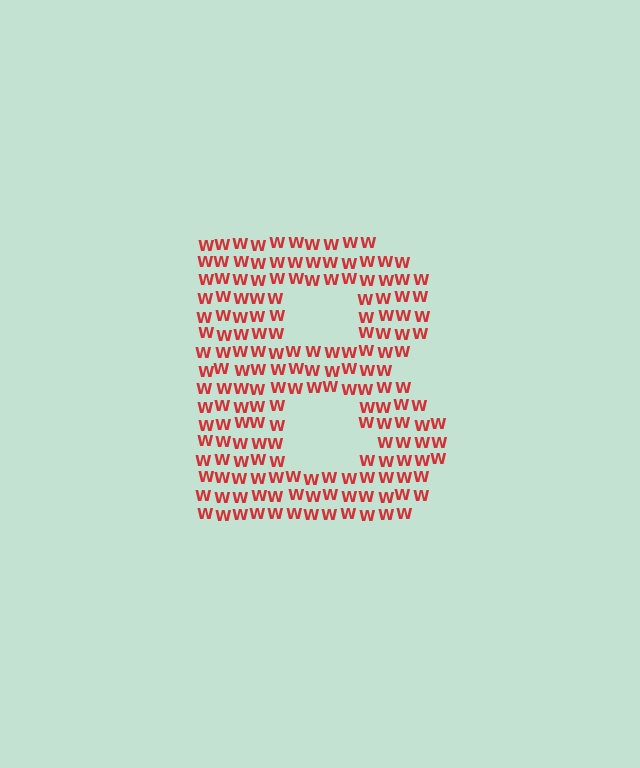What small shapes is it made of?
It is made of small letter W's.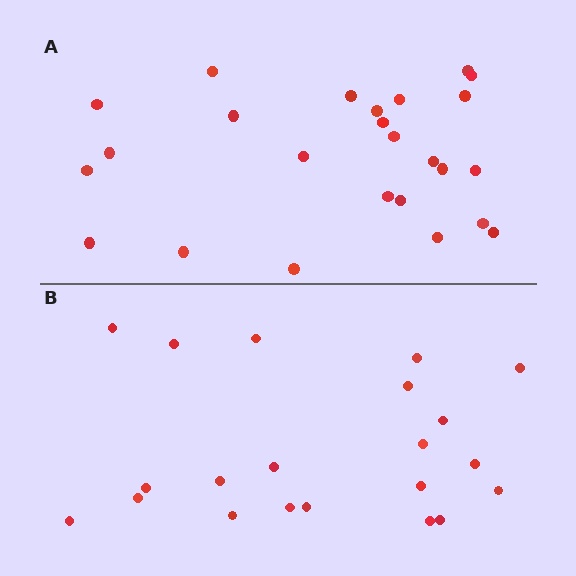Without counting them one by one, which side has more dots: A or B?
Region A (the top region) has more dots.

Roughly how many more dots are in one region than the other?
Region A has about 4 more dots than region B.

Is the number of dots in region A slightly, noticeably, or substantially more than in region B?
Region A has only slightly more — the two regions are fairly close. The ratio is roughly 1.2 to 1.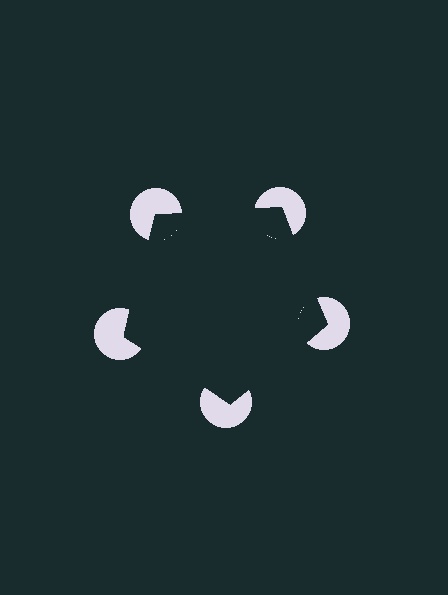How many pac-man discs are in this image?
There are 5 — one at each vertex of the illusory pentagon.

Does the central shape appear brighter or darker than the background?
It typically appears slightly darker than the background, even though no actual brightness change is drawn.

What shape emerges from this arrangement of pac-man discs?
An illusory pentagon — its edges are inferred from the aligned wedge cuts in the pac-man discs, not physically drawn.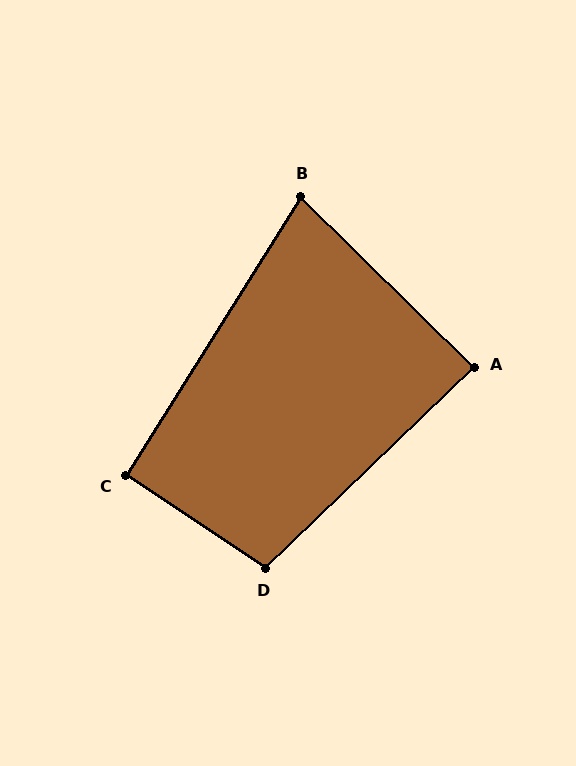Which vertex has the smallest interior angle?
B, at approximately 78 degrees.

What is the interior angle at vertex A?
Approximately 88 degrees (approximately right).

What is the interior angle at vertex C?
Approximately 92 degrees (approximately right).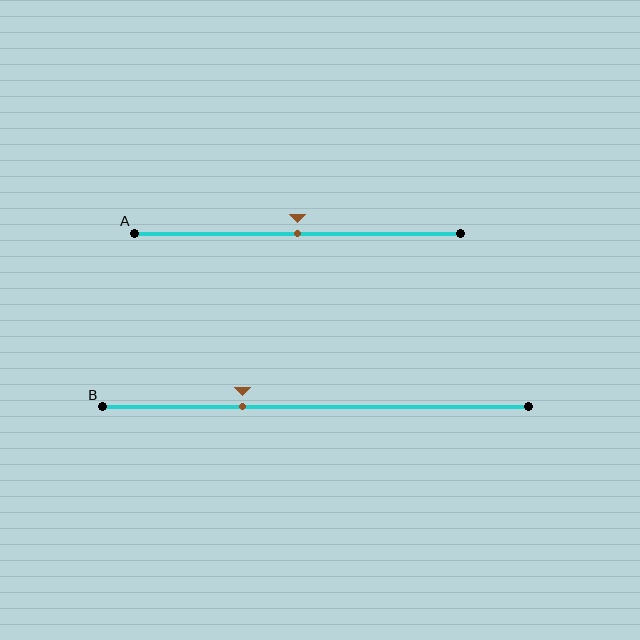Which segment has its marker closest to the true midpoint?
Segment A has its marker closest to the true midpoint.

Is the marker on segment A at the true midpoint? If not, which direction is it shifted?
Yes, the marker on segment A is at the true midpoint.